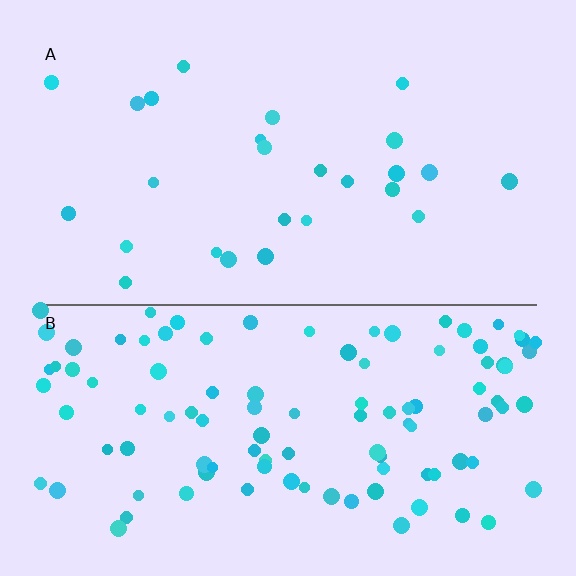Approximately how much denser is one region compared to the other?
Approximately 4.0× — region B over region A.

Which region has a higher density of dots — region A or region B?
B (the bottom).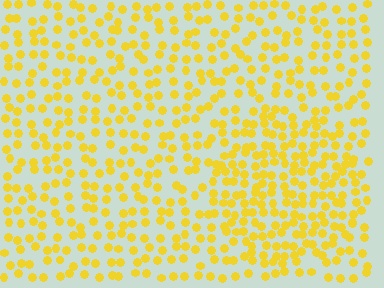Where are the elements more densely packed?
The elements are more densely packed inside the circle boundary.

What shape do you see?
I see a circle.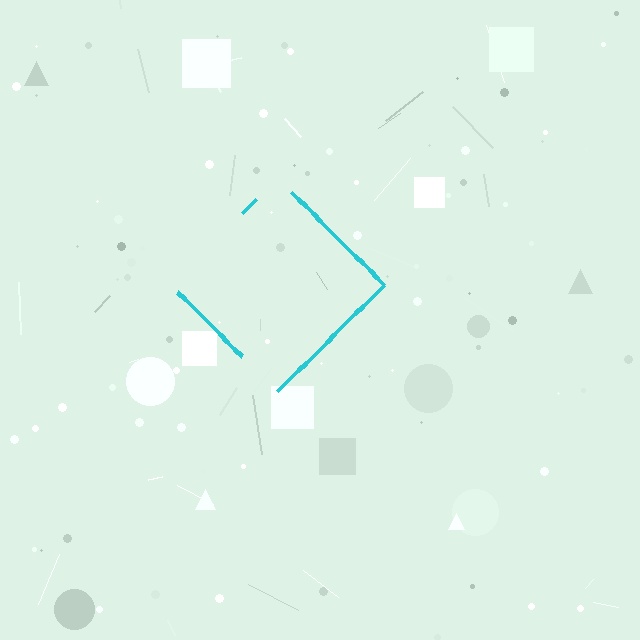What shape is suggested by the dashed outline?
The dashed outline suggests a diamond.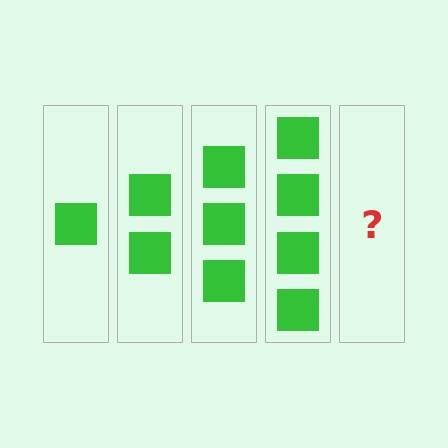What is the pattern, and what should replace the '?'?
The pattern is that each step adds one more square. The '?' should be 5 squares.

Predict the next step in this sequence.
The next step is 5 squares.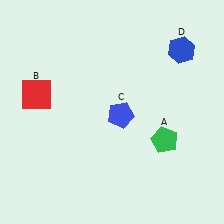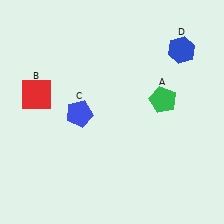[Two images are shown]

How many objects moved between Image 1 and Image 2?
2 objects moved between the two images.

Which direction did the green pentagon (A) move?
The green pentagon (A) moved up.